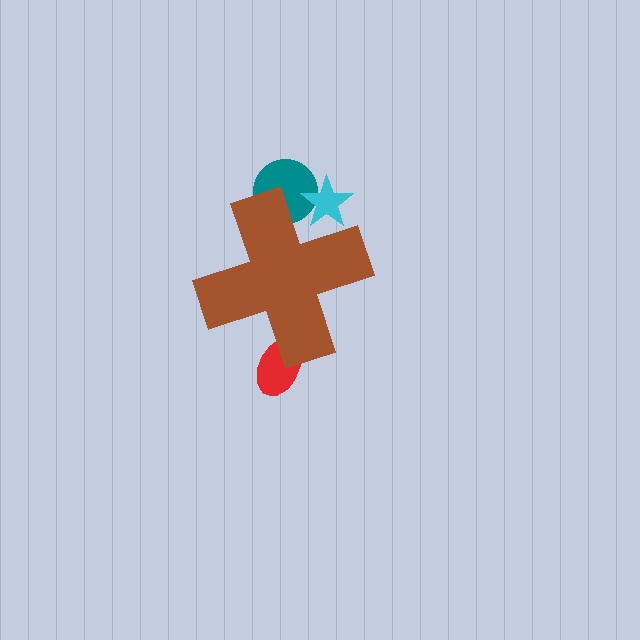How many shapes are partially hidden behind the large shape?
3 shapes are partially hidden.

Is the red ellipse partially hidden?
Yes, the red ellipse is partially hidden behind the brown cross.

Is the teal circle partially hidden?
Yes, the teal circle is partially hidden behind the brown cross.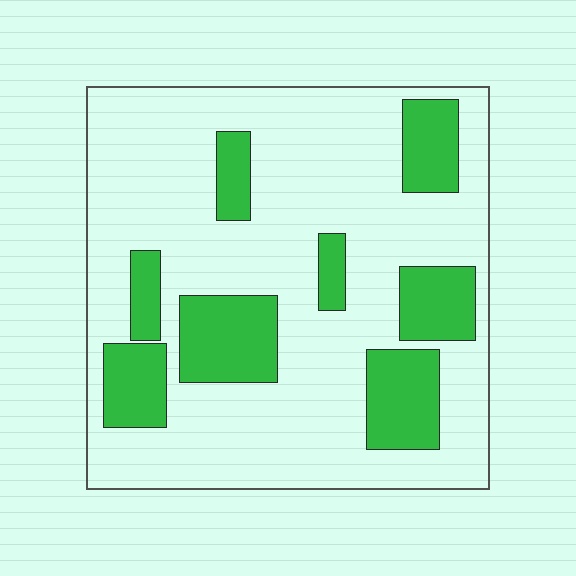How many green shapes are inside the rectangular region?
8.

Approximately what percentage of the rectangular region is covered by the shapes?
Approximately 25%.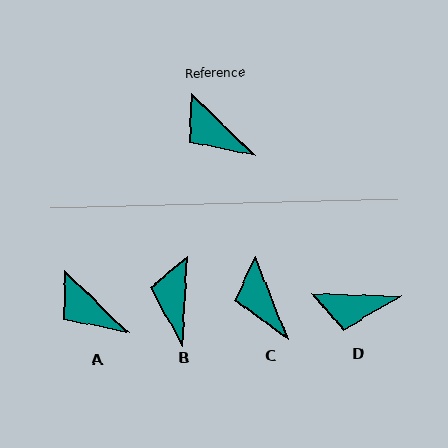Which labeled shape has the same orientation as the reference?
A.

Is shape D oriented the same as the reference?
No, it is off by about 43 degrees.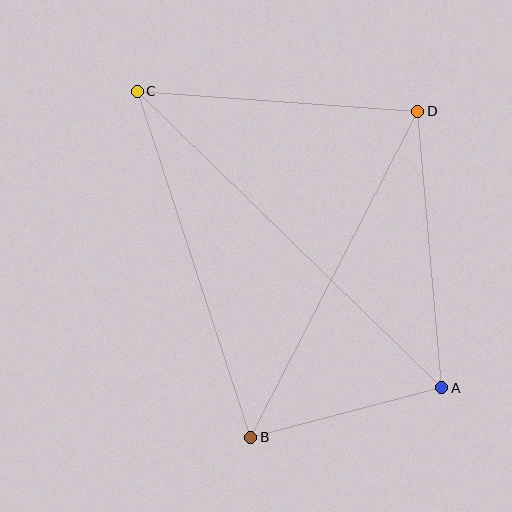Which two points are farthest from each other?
Points A and C are farthest from each other.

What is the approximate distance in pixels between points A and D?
The distance between A and D is approximately 278 pixels.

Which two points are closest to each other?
Points A and B are closest to each other.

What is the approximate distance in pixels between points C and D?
The distance between C and D is approximately 282 pixels.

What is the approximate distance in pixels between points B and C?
The distance between B and C is approximately 364 pixels.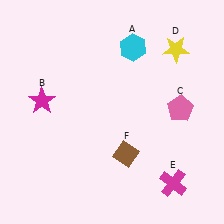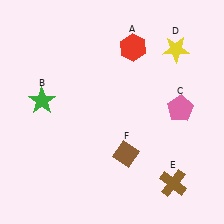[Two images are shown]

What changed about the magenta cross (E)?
In Image 1, E is magenta. In Image 2, it changed to brown.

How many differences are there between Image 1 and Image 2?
There are 3 differences between the two images.